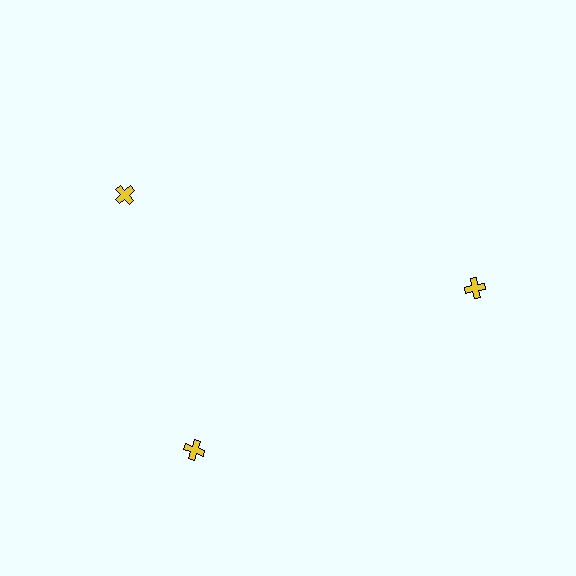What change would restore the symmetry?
The symmetry would be restored by rotating it back into even spacing with its neighbors so that all 3 crosses sit at equal angles and equal distance from the center.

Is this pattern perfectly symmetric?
No. The 3 yellow crosses are arranged in a ring, but one element near the 11 o'clock position is rotated out of alignment along the ring, breaking the 3-fold rotational symmetry.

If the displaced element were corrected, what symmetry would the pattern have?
It would have 3-fold rotational symmetry — the pattern would map onto itself every 120 degrees.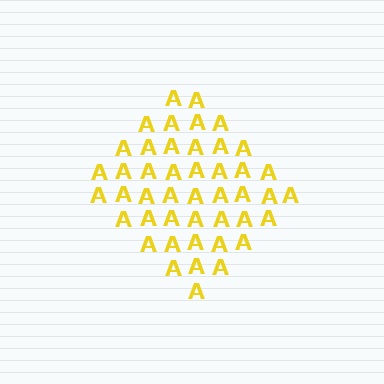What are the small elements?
The small elements are letter A's.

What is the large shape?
The large shape is a diamond.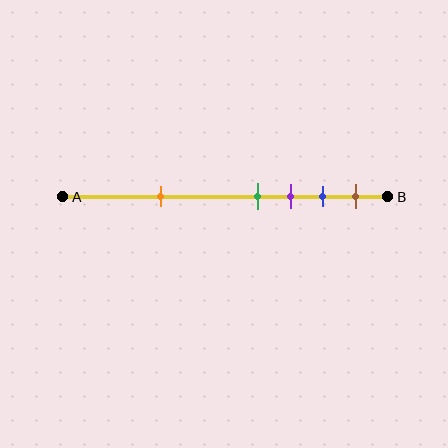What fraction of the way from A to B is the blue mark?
The blue mark is approximately 80% (0.8) of the way from A to B.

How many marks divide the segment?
There are 5 marks dividing the segment.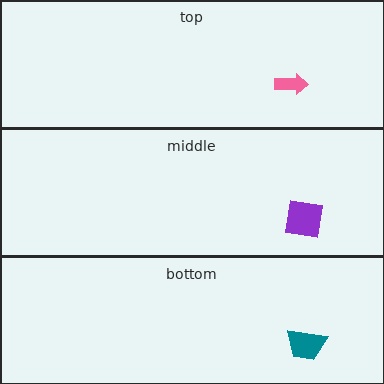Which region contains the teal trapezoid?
The bottom region.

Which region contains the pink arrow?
The top region.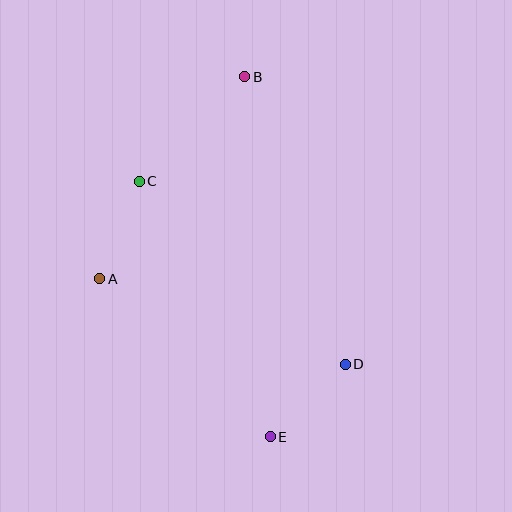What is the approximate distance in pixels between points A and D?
The distance between A and D is approximately 260 pixels.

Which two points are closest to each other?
Points D and E are closest to each other.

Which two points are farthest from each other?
Points B and E are farthest from each other.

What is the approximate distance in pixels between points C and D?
The distance between C and D is approximately 276 pixels.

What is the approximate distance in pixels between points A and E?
The distance between A and E is approximately 233 pixels.